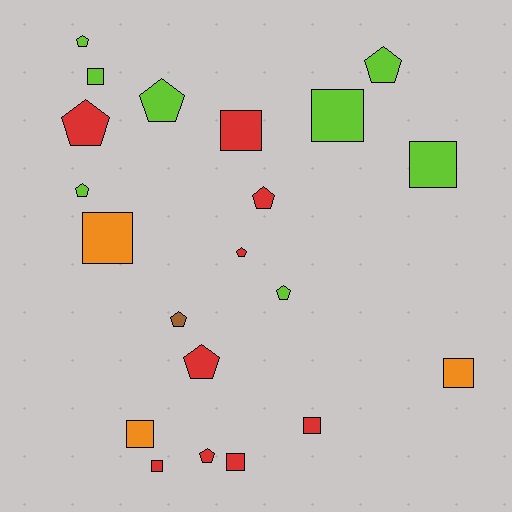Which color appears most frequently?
Red, with 9 objects.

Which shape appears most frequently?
Pentagon, with 11 objects.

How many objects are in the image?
There are 21 objects.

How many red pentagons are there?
There are 5 red pentagons.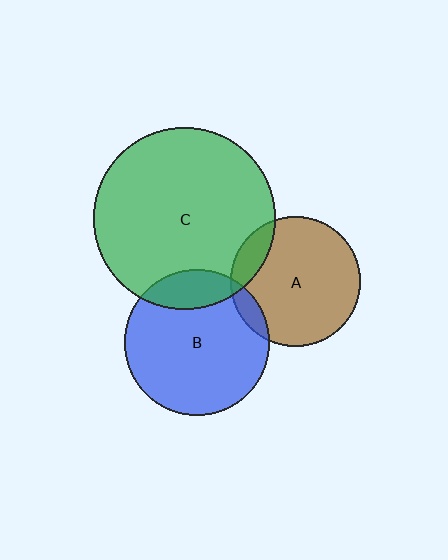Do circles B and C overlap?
Yes.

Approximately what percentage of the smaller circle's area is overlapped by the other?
Approximately 15%.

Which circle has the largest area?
Circle C (green).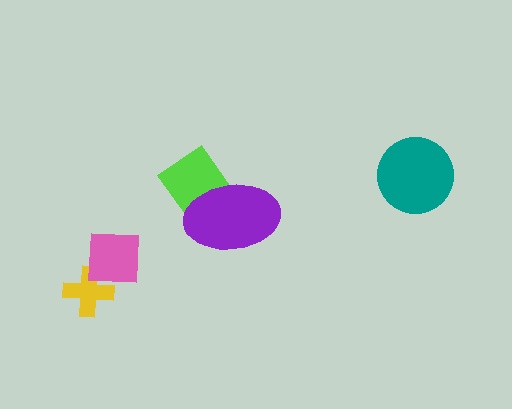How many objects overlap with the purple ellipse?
1 object overlaps with the purple ellipse.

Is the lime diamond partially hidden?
Yes, it is partially covered by another shape.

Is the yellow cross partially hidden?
Yes, it is partially covered by another shape.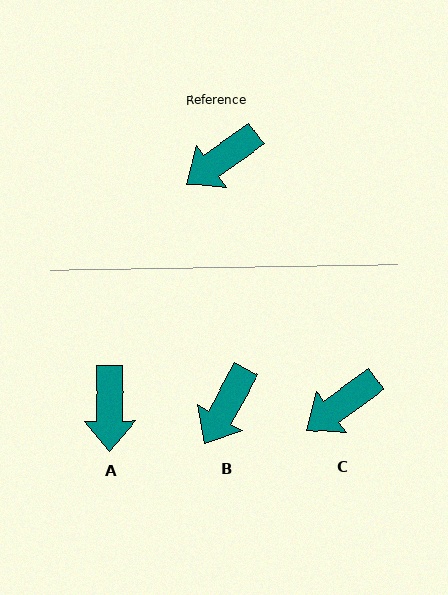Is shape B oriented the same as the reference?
No, it is off by about 25 degrees.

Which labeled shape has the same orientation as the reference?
C.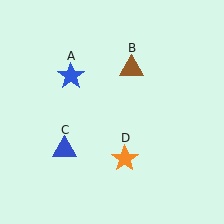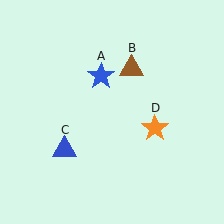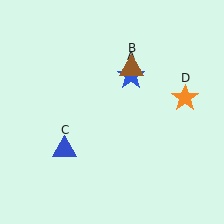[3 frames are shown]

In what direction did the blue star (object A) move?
The blue star (object A) moved right.